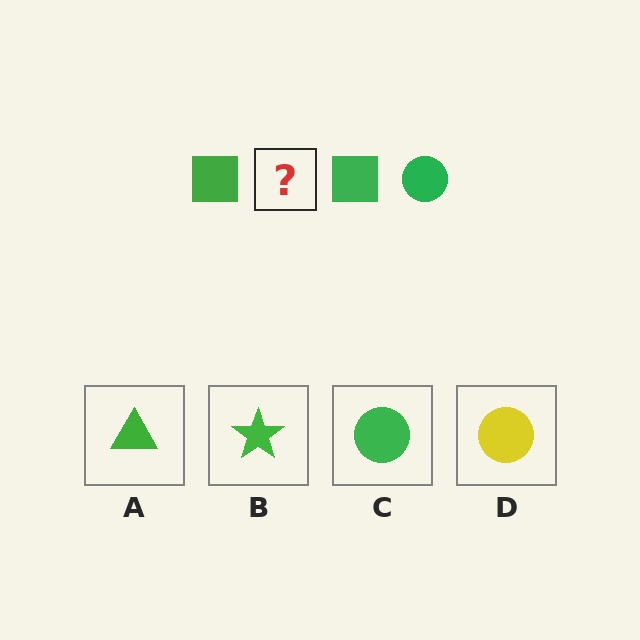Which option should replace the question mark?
Option C.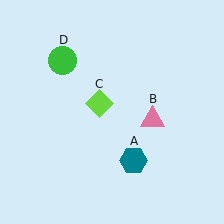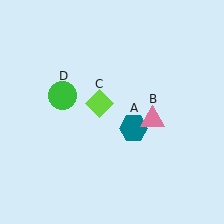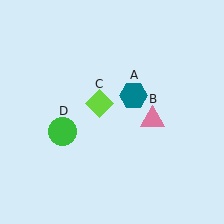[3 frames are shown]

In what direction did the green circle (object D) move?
The green circle (object D) moved down.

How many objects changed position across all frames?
2 objects changed position: teal hexagon (object A), green circle (object D).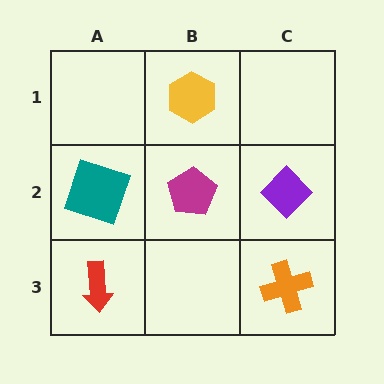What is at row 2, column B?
A magenta pentagon.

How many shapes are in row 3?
2 shapes.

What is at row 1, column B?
A yellow hexagon.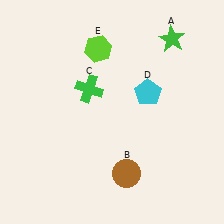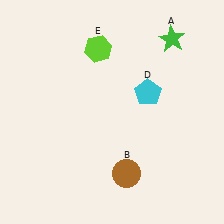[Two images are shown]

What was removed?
The green cross (C) was removed in Image 2.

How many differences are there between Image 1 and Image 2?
There is 1 difference between the two images.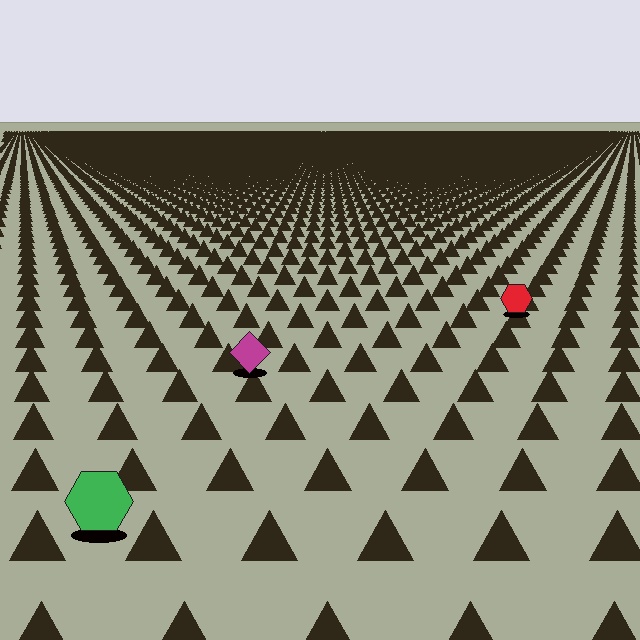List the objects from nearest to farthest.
From nearest to farthest: the green hexagon, the magenta diamond, the red hexagon.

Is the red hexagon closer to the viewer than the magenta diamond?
No. The magenta diamond is closer — you can tell from the texture gradient: the ground texture is coarser near it.